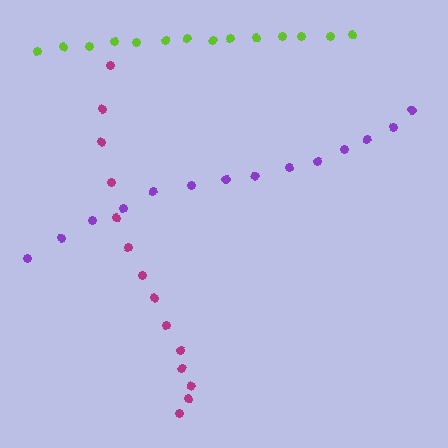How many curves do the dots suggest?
There are 3 distinct paths.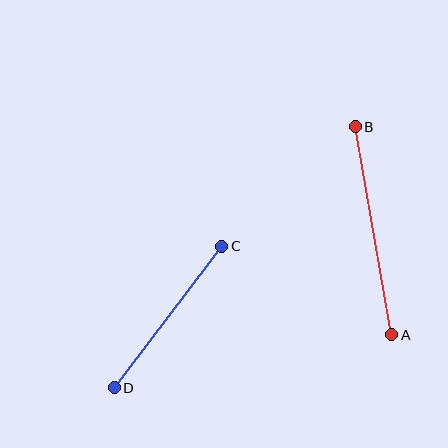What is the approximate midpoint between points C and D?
The midpoint is at approximately (168, 317) pixels.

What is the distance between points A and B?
The distance is approximately 211 pixels.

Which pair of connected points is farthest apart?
Points A and B are farthest apart.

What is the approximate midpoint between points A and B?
The midpoint is at approximately (374, 231) pixels.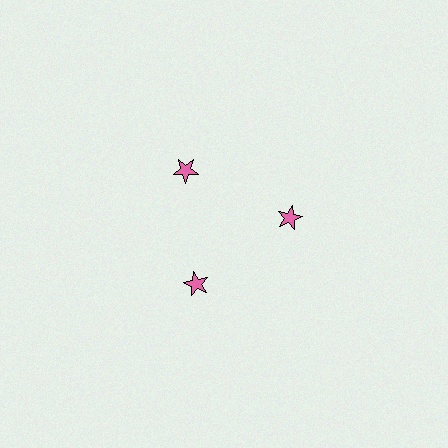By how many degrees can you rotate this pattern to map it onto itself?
The pattern maps onto itself every 120 degrees of rotation.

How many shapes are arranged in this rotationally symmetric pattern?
There are 3 shapes, arranged in 3 groups of 1.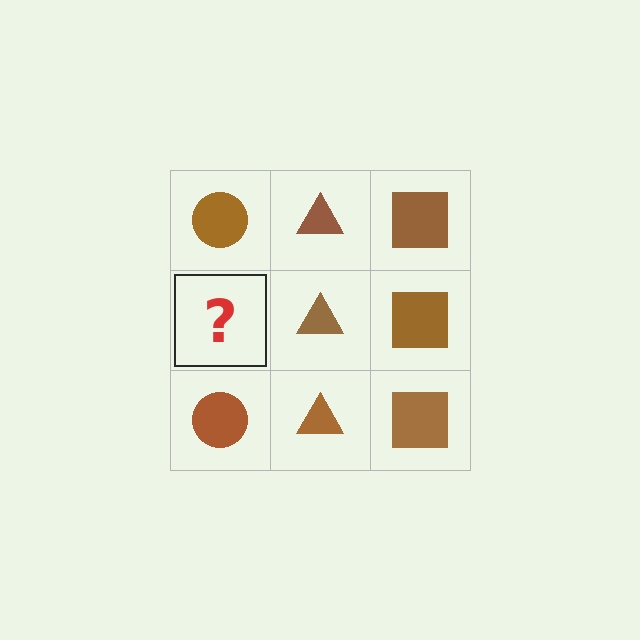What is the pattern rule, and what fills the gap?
The rule is that each column has a consistent shape. The gap should be filled with a brown circle.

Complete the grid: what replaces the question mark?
The question mark should be replaced with a brown circle.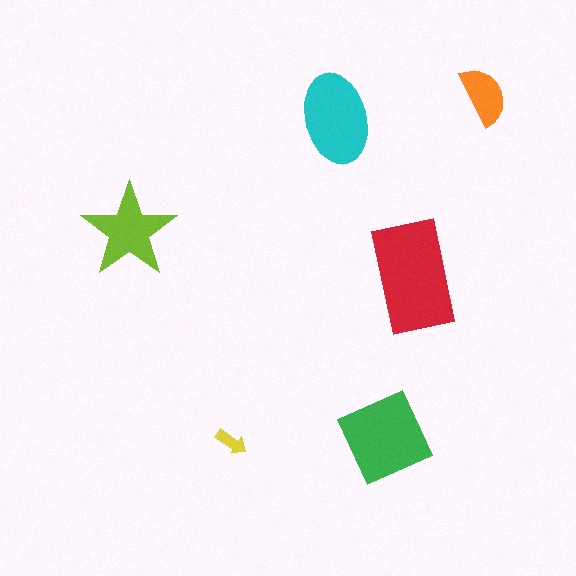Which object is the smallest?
The yellow arrow.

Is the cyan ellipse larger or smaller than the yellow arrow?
Larger.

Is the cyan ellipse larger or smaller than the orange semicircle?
Larger.